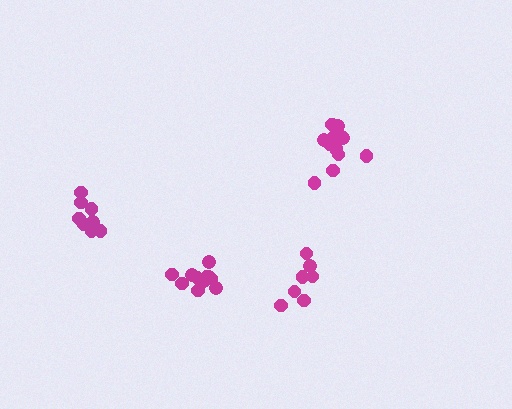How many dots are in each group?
Group 1: 7 dots, Group 2: 9 dots, Group 3: 13 dots, Group 4: 11 dots (40 total).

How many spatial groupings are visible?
There are 4 spatial groupings.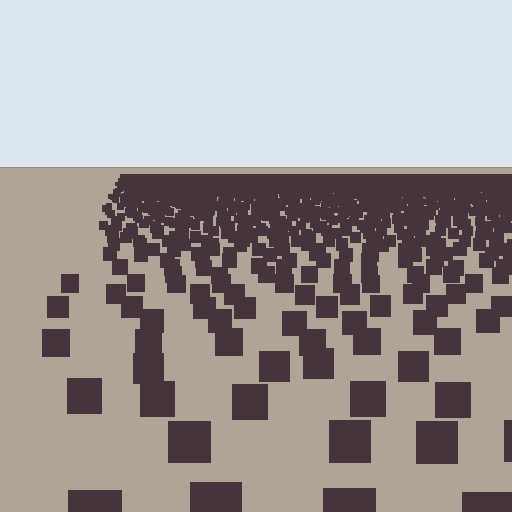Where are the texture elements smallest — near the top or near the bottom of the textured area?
Near the top.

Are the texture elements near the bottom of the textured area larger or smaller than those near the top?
Larger. Near the bottom, elements are closer to the viewer and appear at a bigger on-screen size.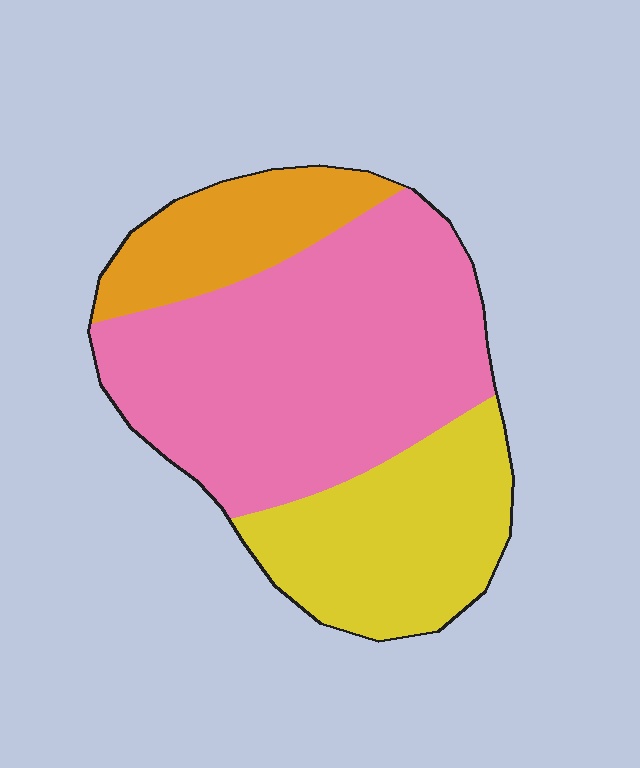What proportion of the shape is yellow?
Yellow takes up between a sixth and a third of the shape.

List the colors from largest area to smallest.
From largest to smallest: pink, yellow, orange.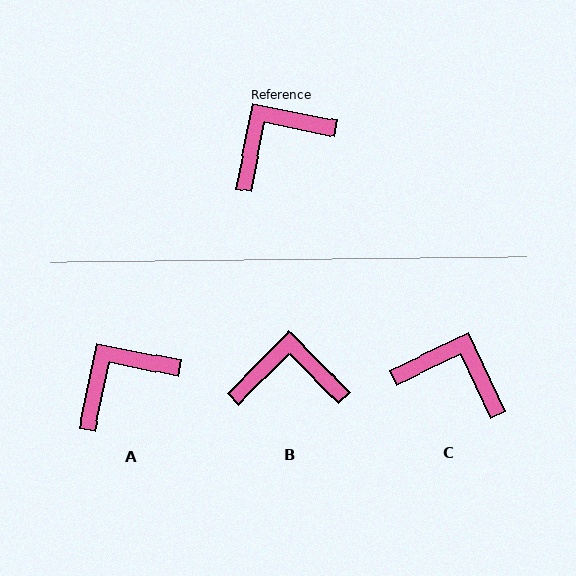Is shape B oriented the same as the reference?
No, it is off by about 34 degrees.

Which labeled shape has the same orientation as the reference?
A.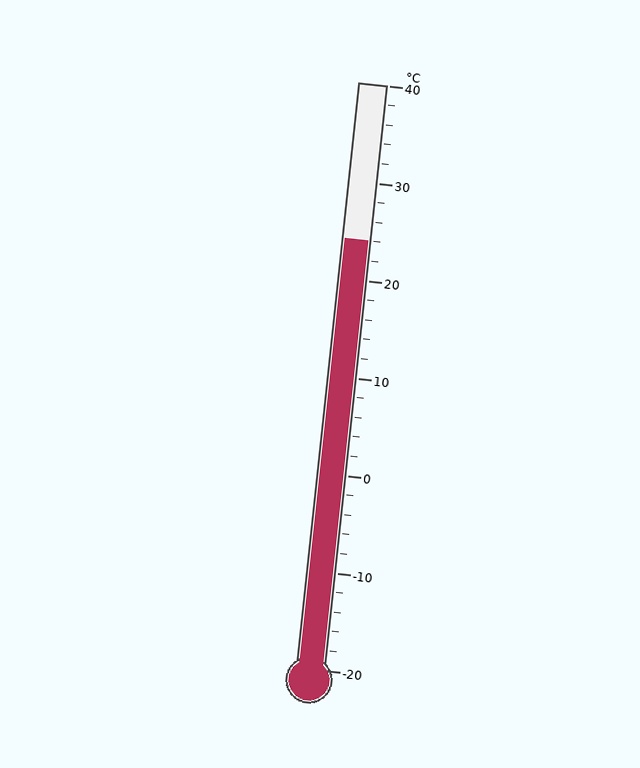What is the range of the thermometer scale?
The thermometer scale ranges from -20°C to 40°C.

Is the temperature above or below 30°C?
The temperature is below 30°C.